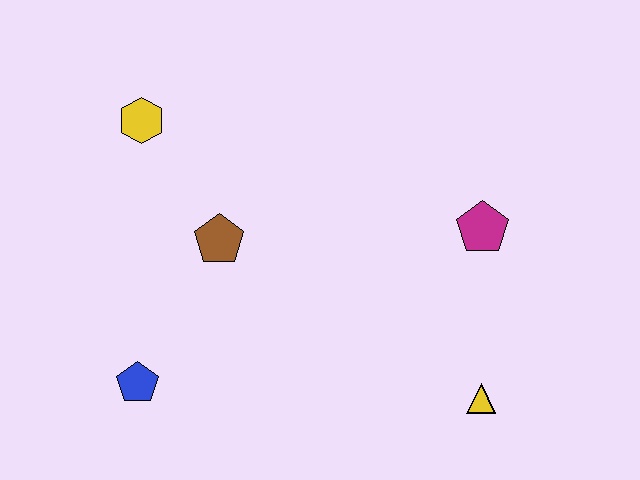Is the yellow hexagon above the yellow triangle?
Yes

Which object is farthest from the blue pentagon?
The magenta pentagon is farthest from the blue pentagon.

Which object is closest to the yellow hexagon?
The brown pentagon is closest to the yellow hexagon.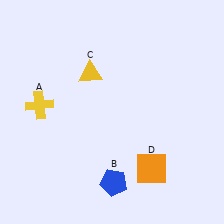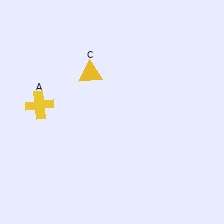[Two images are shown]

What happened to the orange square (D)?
The orange square (D) was removed in Image 2. It was in the bottom-right area of Image 1.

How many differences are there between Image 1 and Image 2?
There are 2 differences between the two images.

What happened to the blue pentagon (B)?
The blue pentagon (B) was removed in Image 2. It was in the bottom-right area of Image 1.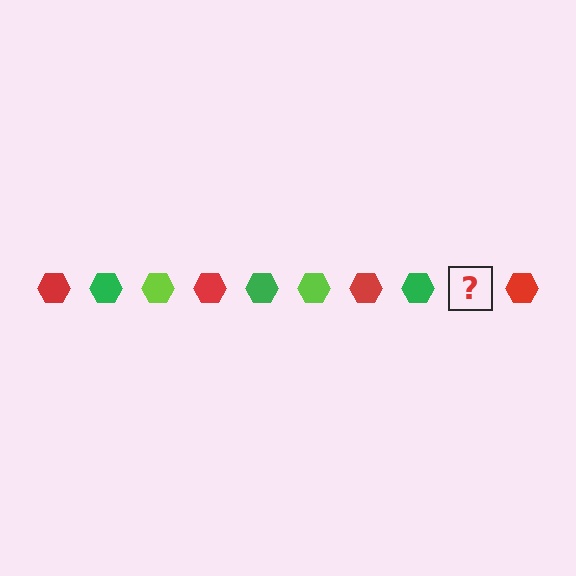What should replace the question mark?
The question mark should be replaced with a lime hexagon.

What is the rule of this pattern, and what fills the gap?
The rule is that the pattern cycles through red, green, lime hexagons. The gap should be filled with a lime hexagon.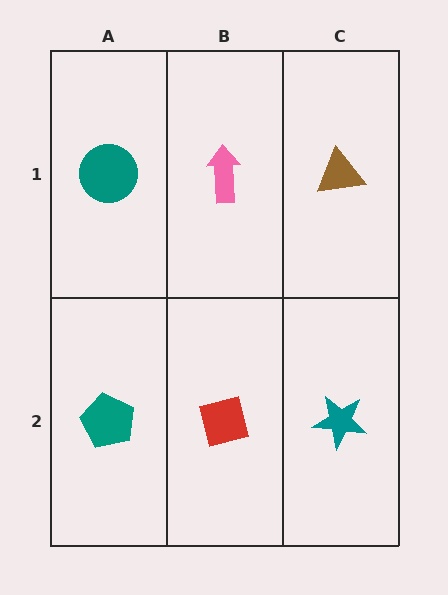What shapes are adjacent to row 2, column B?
A pink arrow (row 1, column B), a teal pentagon (row 2, column A), a teal star (row 2, column C).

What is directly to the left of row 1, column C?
A pink arrow.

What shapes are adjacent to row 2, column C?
A brown triangle (row 1, column C), a red square (row 2, column B).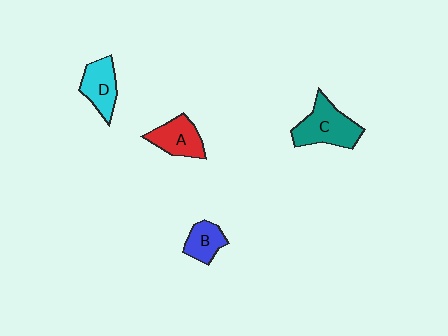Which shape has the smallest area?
Shape B (blue).